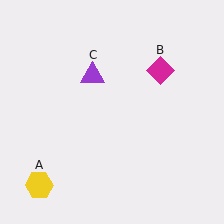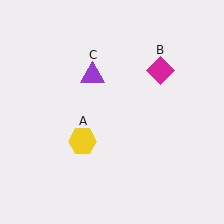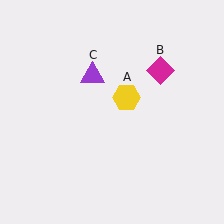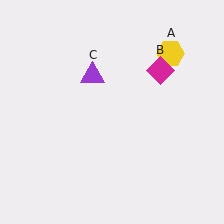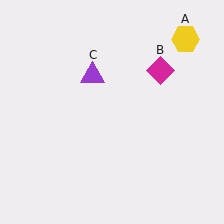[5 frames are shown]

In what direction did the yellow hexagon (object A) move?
The yellow hexagon (object A) moved up and to the right.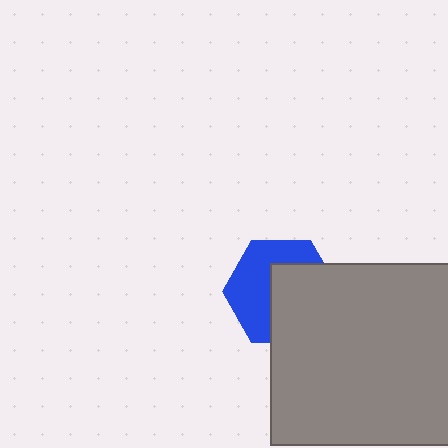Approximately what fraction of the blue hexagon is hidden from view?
Roughly 51% of the blue hexagon is hidden behind the gray square.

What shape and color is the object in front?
The object in front is a gray square.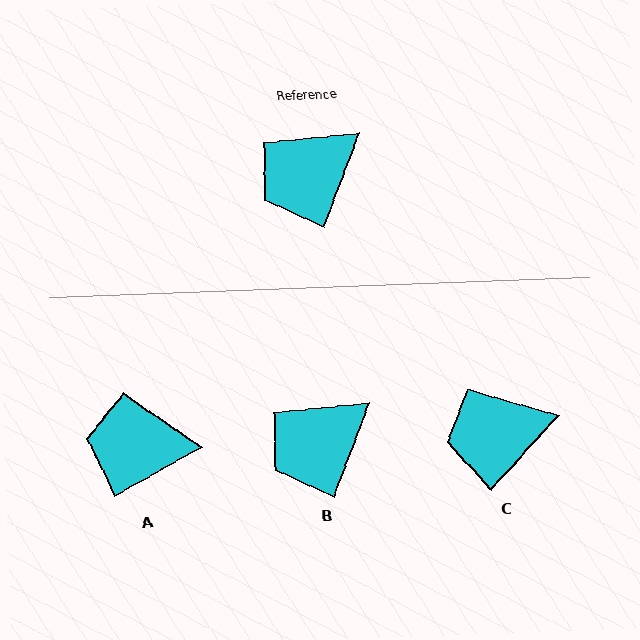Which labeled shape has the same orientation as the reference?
B.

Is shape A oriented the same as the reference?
No, it is off by about 40 degrees.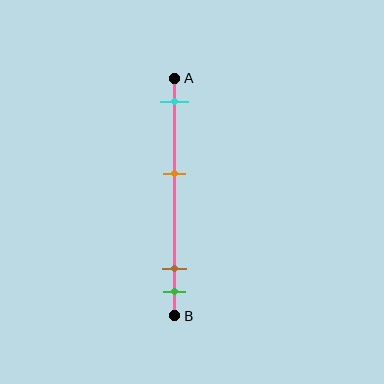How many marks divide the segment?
There are 4 marks dividing the segment.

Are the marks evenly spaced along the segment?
No, the marks are not evenly spaced.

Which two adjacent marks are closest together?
The brown and green marks are the closest adjacent pair.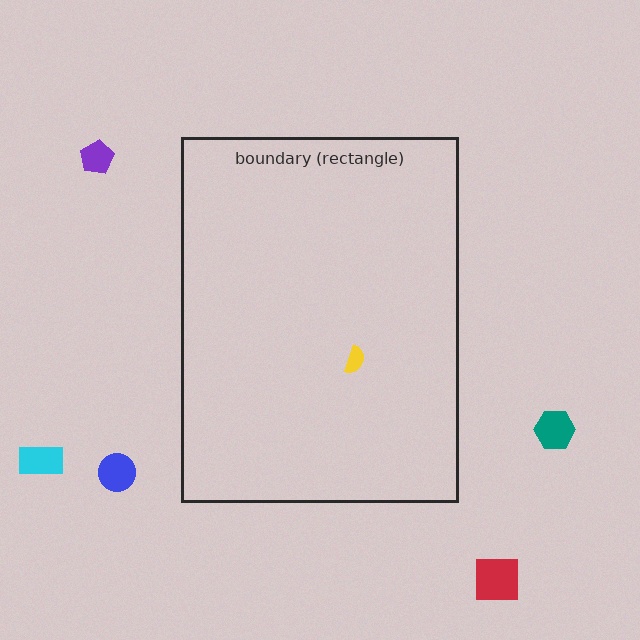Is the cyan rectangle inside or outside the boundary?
Outside.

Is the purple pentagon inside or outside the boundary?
Outside.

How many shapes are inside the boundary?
1 inside, 5 outside.